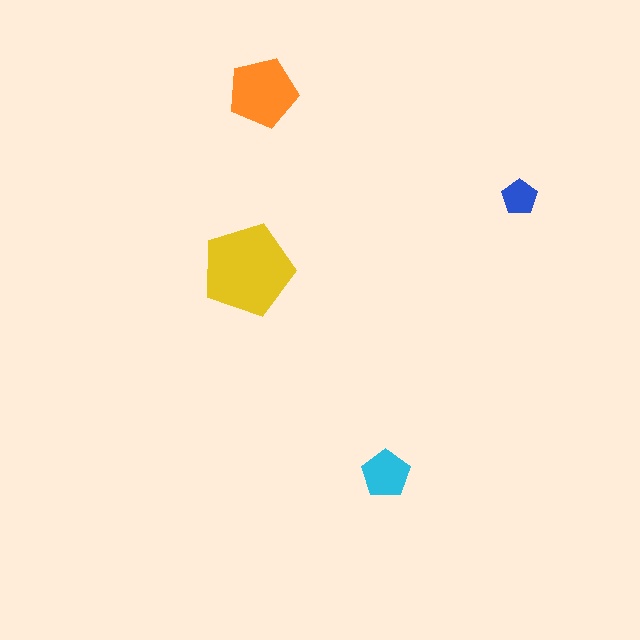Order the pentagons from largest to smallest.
the yellow one, the orange one, the cyan one, the blue one.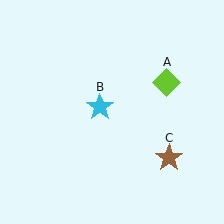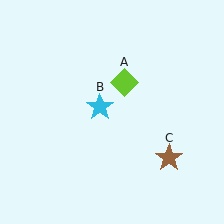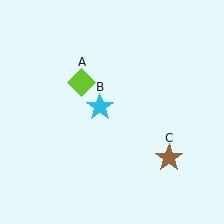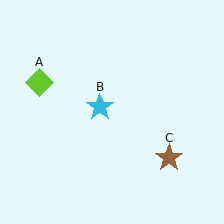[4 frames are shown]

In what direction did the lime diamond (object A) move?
The lime diamond (object A) moved left.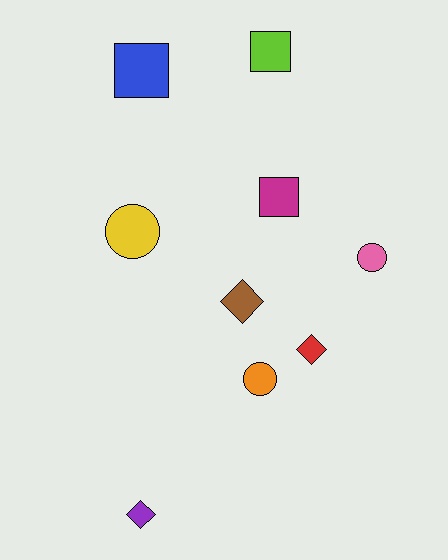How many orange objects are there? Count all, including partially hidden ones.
There is 1 orange object.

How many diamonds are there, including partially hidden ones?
There are 3 diamonds.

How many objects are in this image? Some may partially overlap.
There are 9 objects.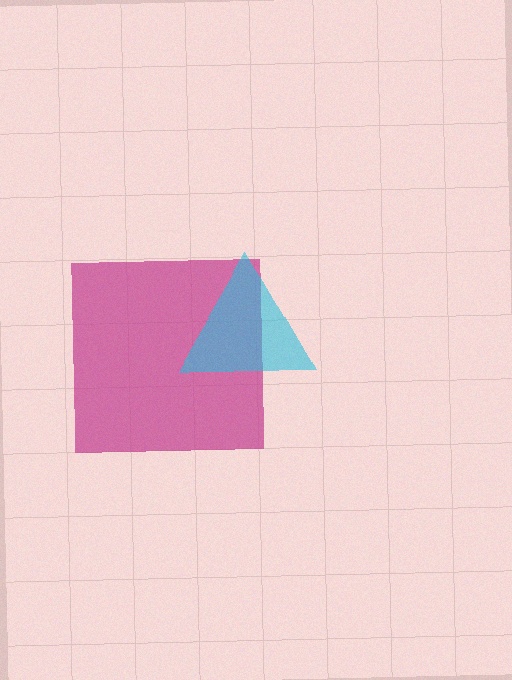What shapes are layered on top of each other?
The layered shapes are: a magenta square, a cyan triangle.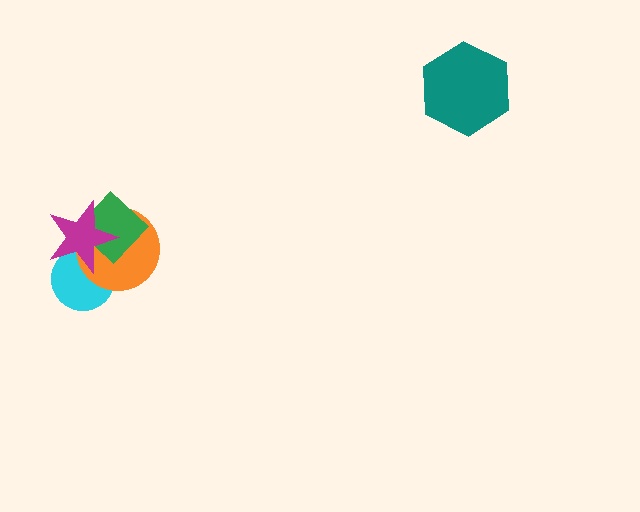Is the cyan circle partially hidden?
Yes, it is partially covered by another shape.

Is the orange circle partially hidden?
Yes, it is partially covered by another shape.